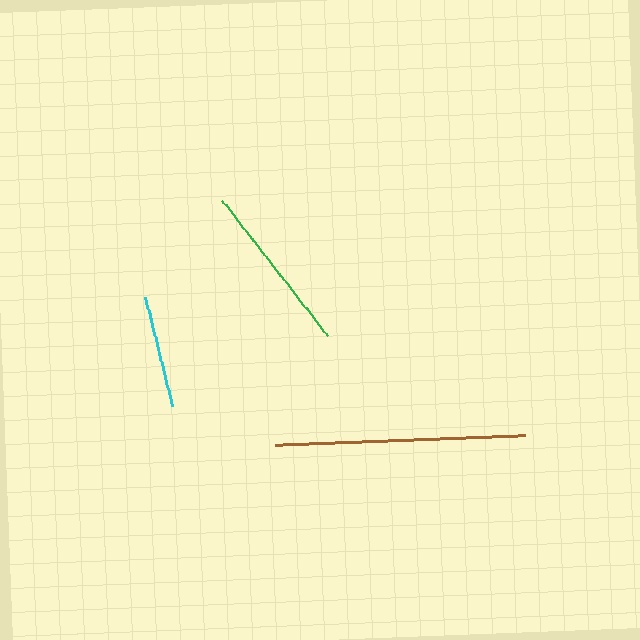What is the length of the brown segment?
The brown segment is approximately 250 pixels long.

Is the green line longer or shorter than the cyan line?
The green line is longer than the cyan line.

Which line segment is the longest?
The brown line is the longest at approximately 250 pixels.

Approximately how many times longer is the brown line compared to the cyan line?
The brown line is approximately 2.2 times the length of the cyan line.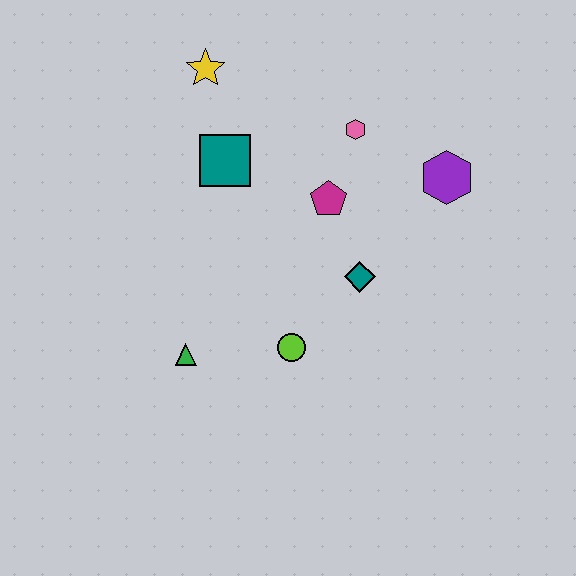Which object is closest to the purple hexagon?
The pink hexagon is closest to the purple hexagon.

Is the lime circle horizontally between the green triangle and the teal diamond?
Yes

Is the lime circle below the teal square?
Yes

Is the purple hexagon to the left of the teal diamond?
No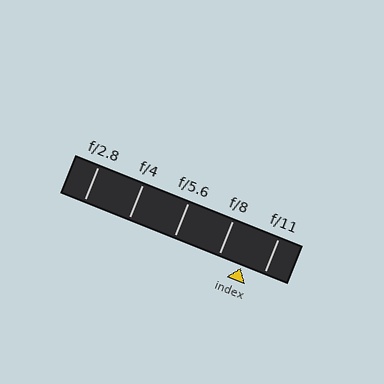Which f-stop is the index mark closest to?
The index mark is closest to f/11.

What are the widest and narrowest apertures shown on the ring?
The widest aperture shown is f/2.8 and the narrowest is f/11.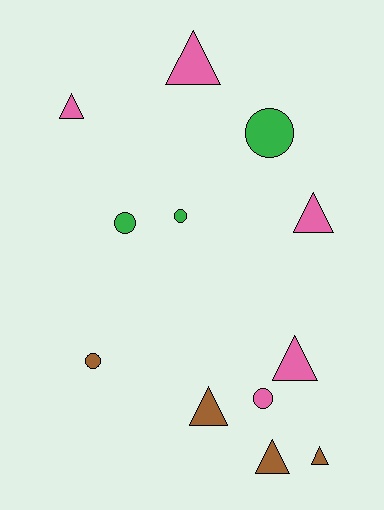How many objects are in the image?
There are 12 objects.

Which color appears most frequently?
Pink, with 5 objects.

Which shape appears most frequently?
Triangle, with 7 objects.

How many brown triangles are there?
There are 3 brown triangles.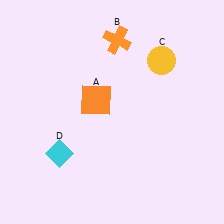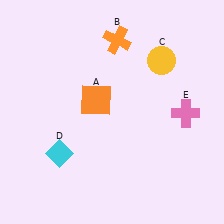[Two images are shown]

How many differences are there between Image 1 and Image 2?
There is 1 difference between the two images.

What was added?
A pink cross (E) was added in Image 2.